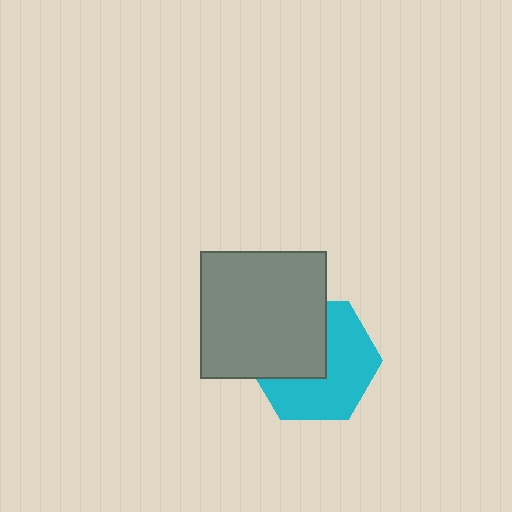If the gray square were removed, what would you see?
You would see the complete cyan hexagon.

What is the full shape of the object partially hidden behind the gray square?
The partially hidden object is a cyan hexagon.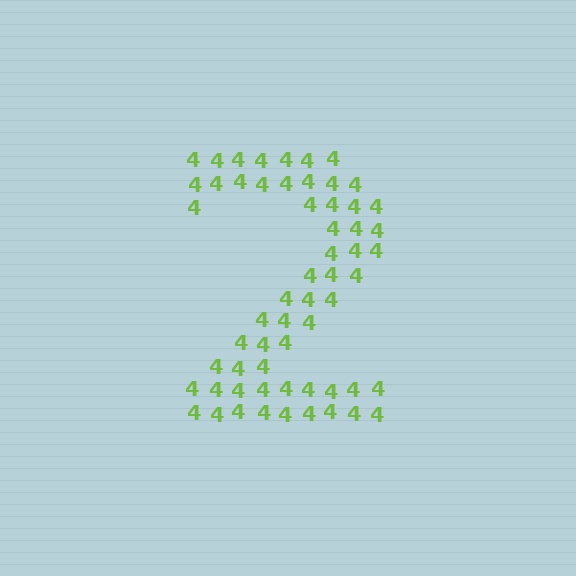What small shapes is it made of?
It is made of small digit 4's.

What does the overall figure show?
The overall figure shows the digit 2.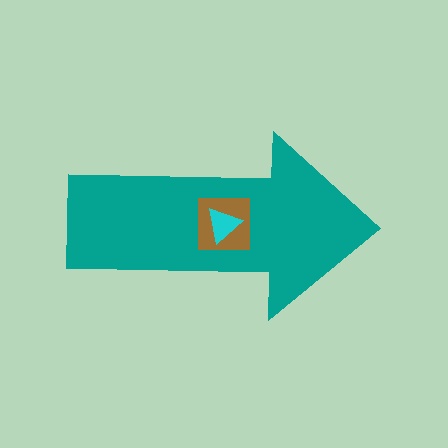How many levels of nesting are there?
3.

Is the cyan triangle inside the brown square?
Yes.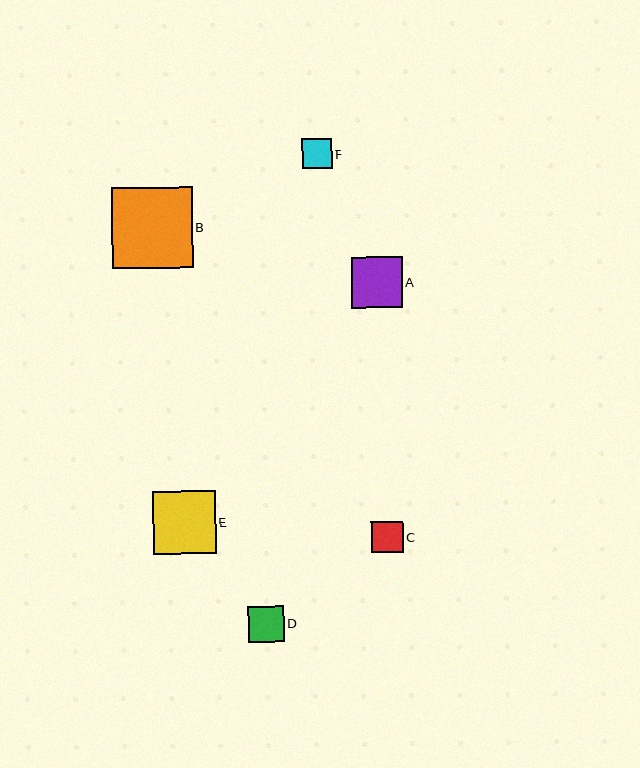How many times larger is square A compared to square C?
Square A is approximately 1.6 times the size of square C.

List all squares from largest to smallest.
From largest to smallest: B, E, A, D, C, F.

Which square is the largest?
Square B is the largest with a size of approximately 81 pixels.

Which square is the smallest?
Square F is the smallest with a size of approximately 30 pixels.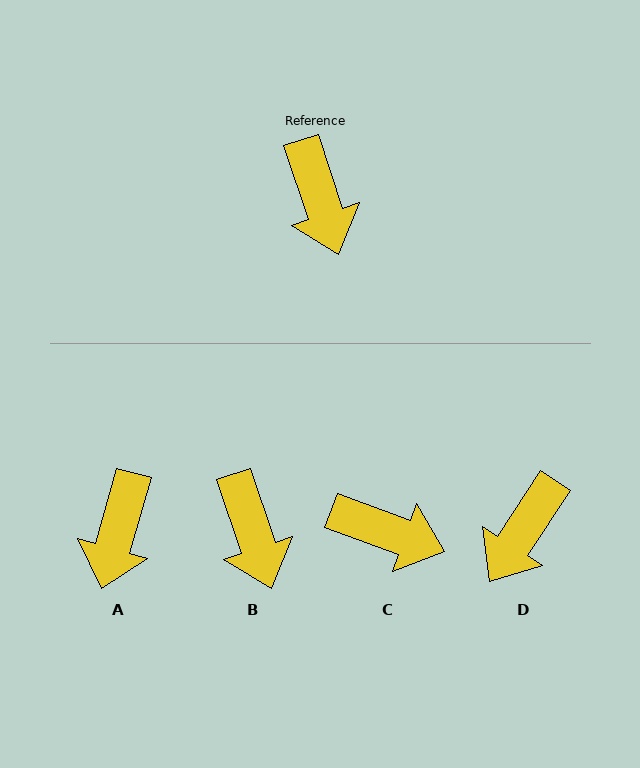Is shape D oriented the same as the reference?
No, it is off by about 52 degrees.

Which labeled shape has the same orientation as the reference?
B.